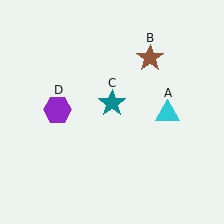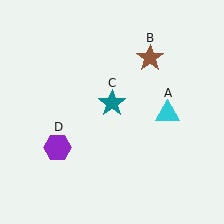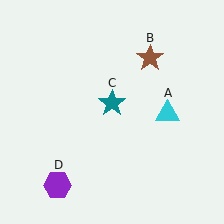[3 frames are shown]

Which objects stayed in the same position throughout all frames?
Cyan triangle (object A) and brown star (object B) and teal star (object C) remained stationary.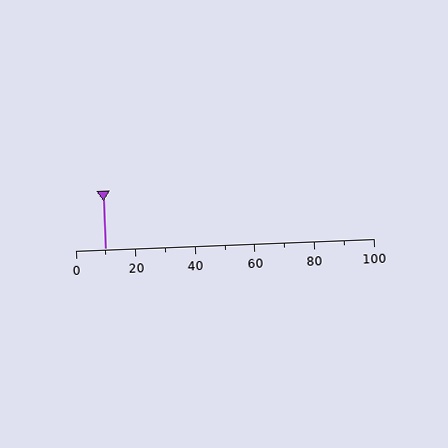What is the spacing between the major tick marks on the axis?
The major ticks are spaced 20 apart.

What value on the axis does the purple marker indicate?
The marker indicates approximately 10.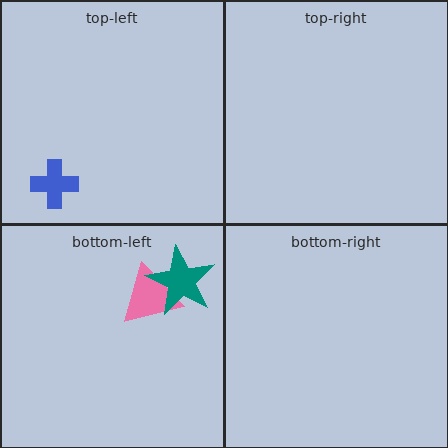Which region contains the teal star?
The bottom-left region.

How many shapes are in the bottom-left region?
2.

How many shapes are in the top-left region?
1.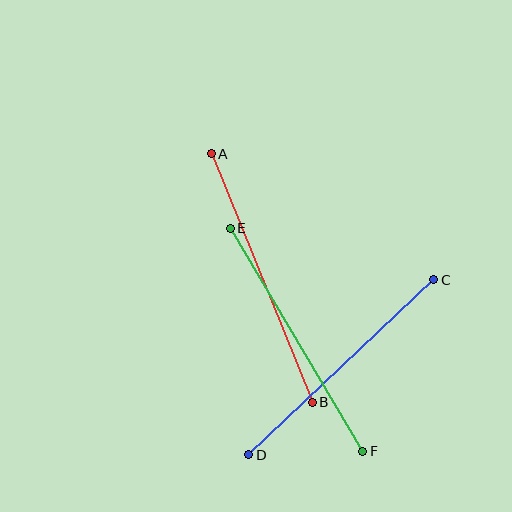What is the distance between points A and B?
The distance is approximately 268 pixels.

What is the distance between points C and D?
The distance is approximately 255 pixels.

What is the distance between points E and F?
The distance is approximately 260 pixels.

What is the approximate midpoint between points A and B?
The midpoint is at approximately (262, 278) pixels.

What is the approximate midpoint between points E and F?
The midpoint is at approximately (297, 340) pixels.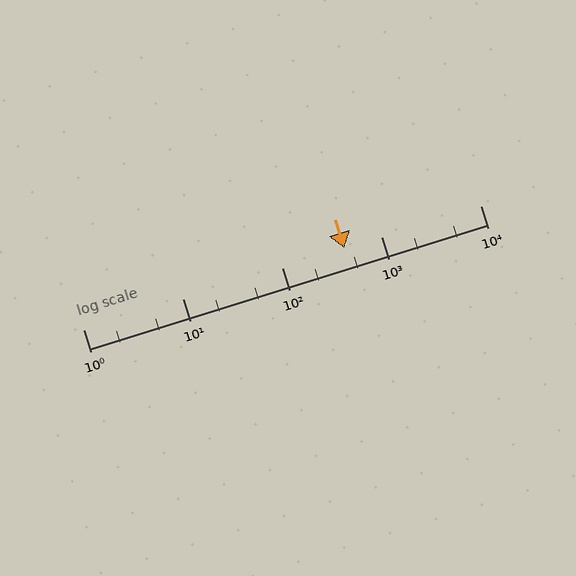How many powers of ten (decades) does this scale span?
The scale spans 4 decades, from 1 to 10000.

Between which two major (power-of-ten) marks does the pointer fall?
The pointer is between 100 and 1000.